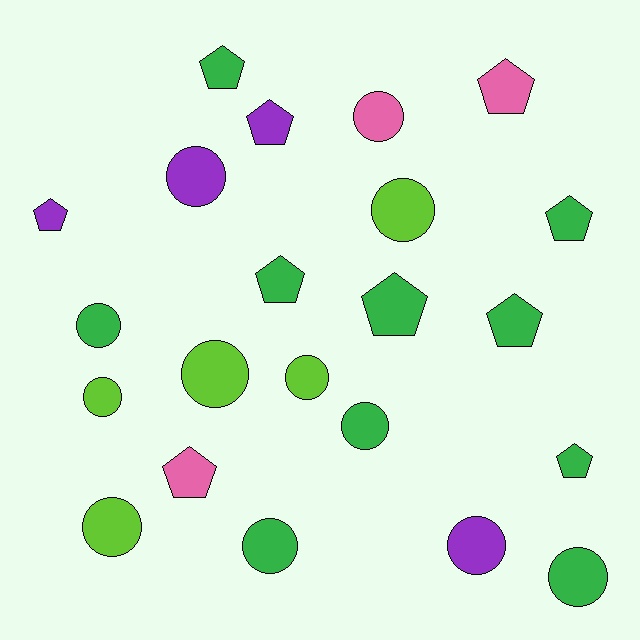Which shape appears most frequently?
Circle, with 12 objects.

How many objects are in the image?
There are 22 objects.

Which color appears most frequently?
Green, with 10 objects.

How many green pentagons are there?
There are 6 green pentagons.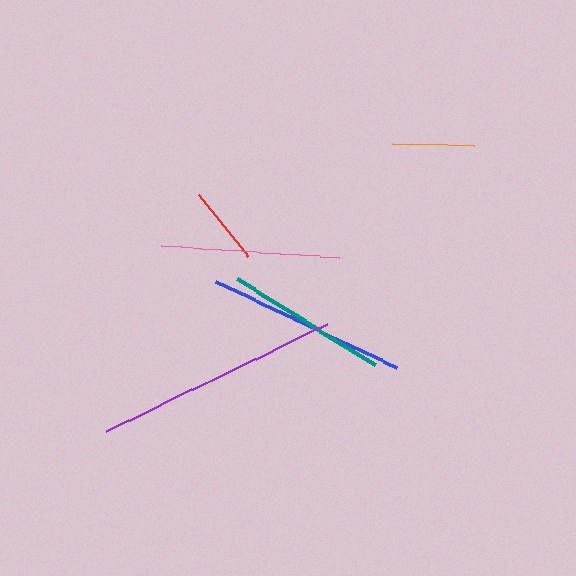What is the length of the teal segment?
The teal segment is approximately 162 pixels long.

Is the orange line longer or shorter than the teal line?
The teal line is longer than the orange line.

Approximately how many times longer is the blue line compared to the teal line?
The blue line is approximately 1.2 times the length of the teal line.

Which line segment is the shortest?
The red line is the shortest at approximately 80 pixels.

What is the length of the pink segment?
The pink segment is approximately 179 pixels long.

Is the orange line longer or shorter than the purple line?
The purple line is longer than the orange line.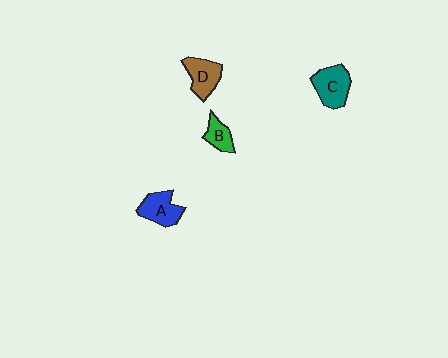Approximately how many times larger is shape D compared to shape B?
Approximately 1.5 times.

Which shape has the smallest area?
Shape B (green).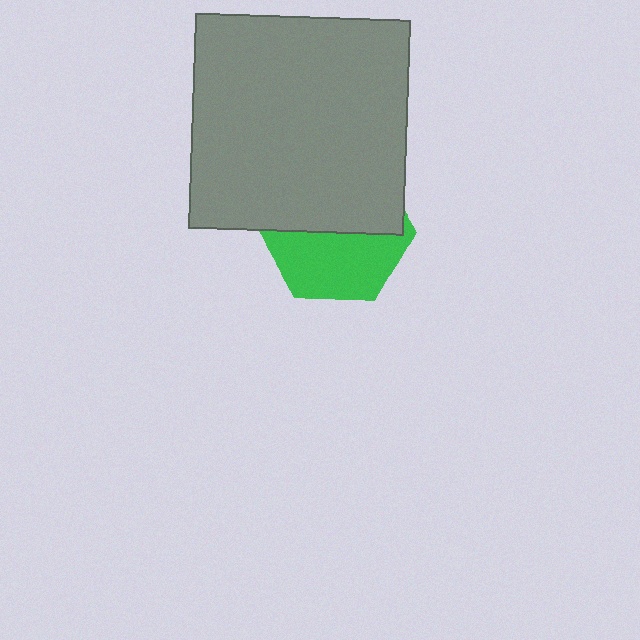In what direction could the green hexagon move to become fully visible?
The green hexagon could move down. That would shift it out from behind the gray square entirely.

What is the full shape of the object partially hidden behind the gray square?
The partially hidden object is a green hexagon.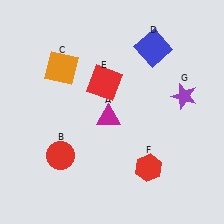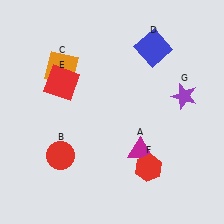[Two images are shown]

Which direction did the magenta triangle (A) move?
The magenta triangle (A) moved down.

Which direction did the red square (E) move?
The red square (E) moved left.